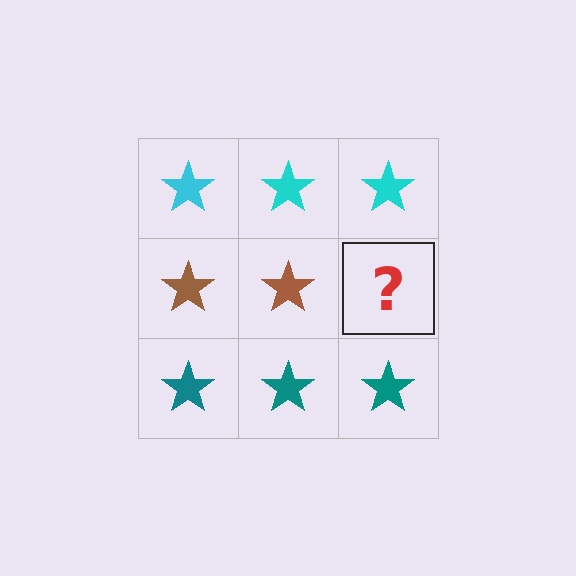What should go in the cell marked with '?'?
The missing cell should contain a brown star.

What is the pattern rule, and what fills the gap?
The rule is that each row has a consistent color. The gap should be filled with a brown star.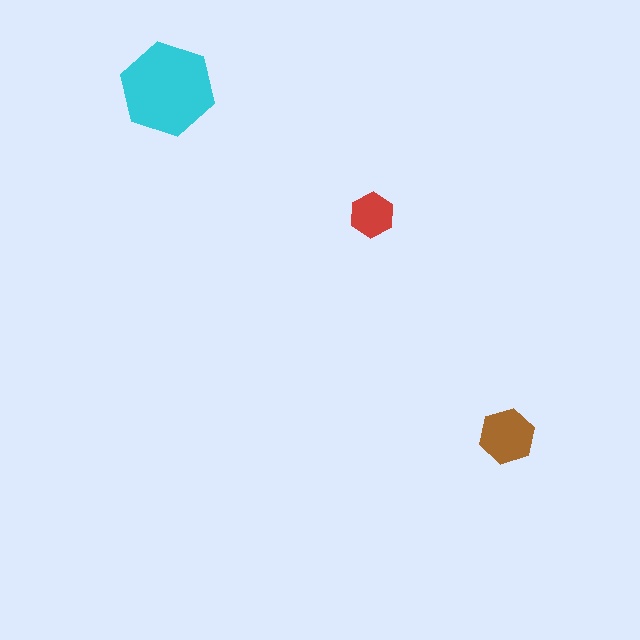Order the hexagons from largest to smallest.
the cyan one, the brown one, the red one.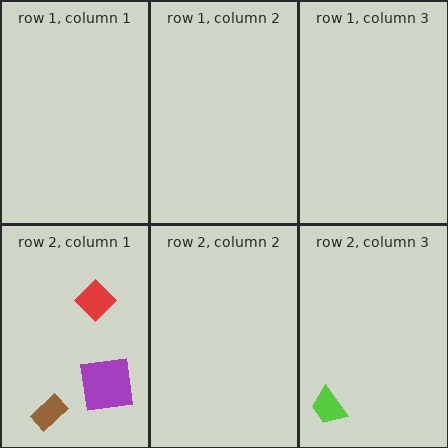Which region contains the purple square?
The row 2, column 1 region.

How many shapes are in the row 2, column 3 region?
1.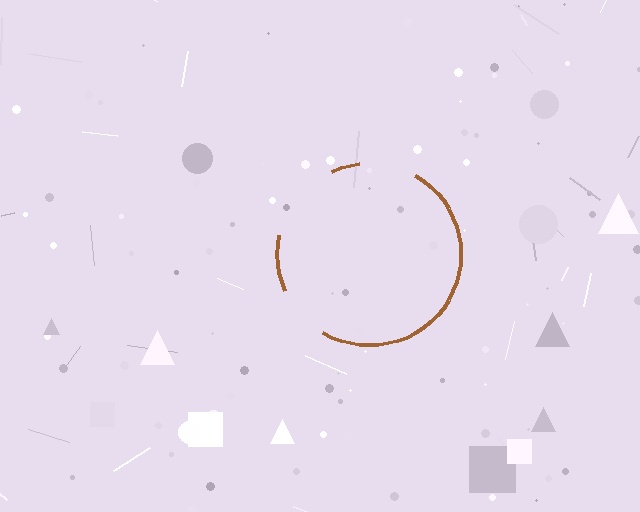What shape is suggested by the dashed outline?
The dashed outline suggests a circle.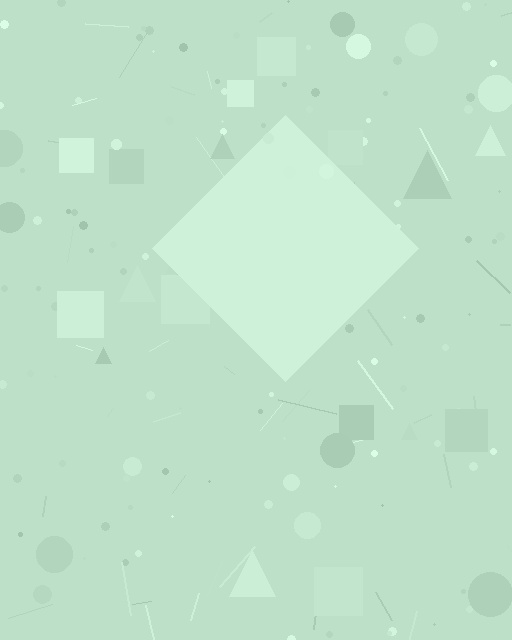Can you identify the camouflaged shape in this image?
The camouflaged shape is a diamond.